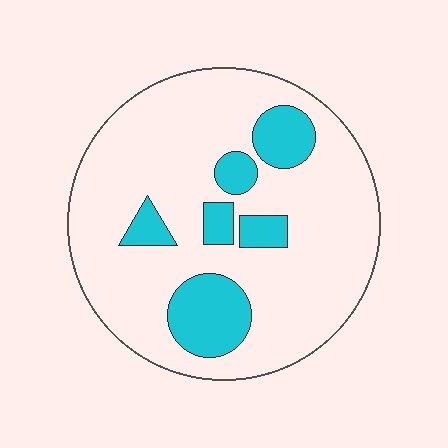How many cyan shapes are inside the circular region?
6.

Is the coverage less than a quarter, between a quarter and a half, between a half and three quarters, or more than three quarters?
Less than a quarter.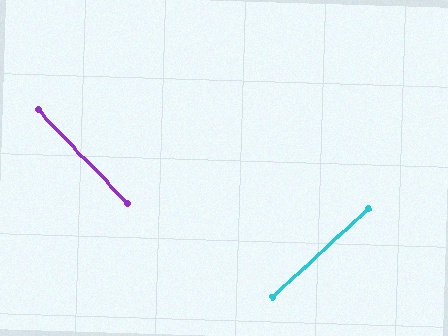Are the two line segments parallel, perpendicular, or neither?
Perpendicular — they meet at approximately 89°.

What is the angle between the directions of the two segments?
Approximately 89 degrees.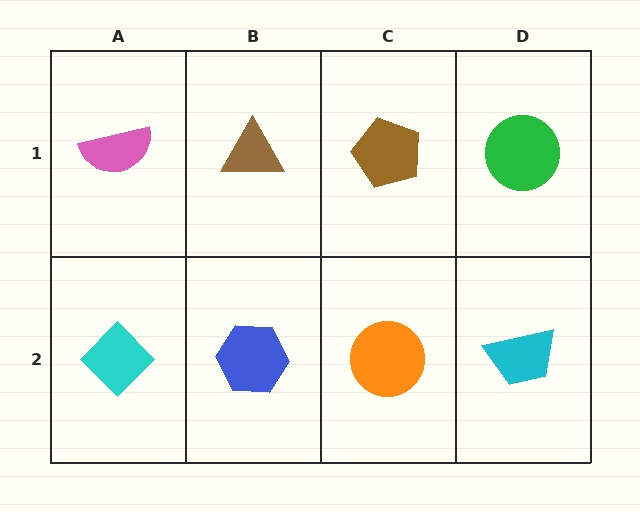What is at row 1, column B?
A brown triangle.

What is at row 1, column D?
A green circle.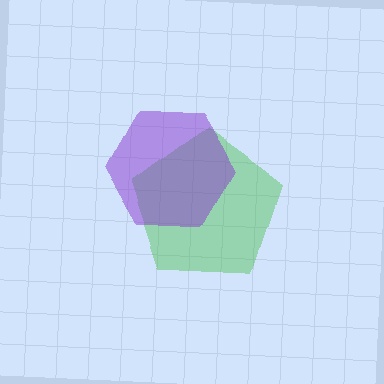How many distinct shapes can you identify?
There are 2 distinct shapes: a green pentagon, a purple hexagon.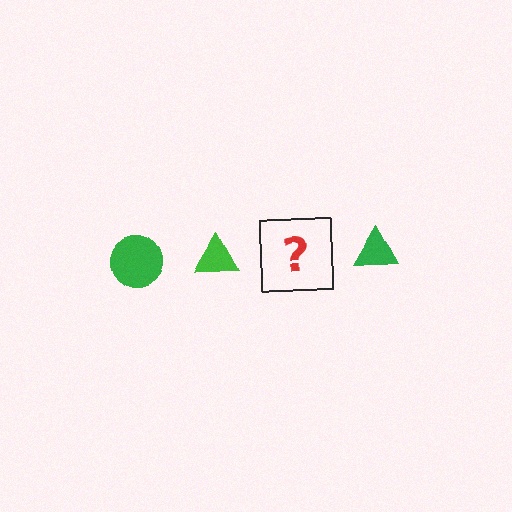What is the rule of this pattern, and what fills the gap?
The rule is that the pattern cycles through circle, triangle shapes in green. The gap should be filled with a green circle.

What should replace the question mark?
The question mark should be replaced with a green circle.